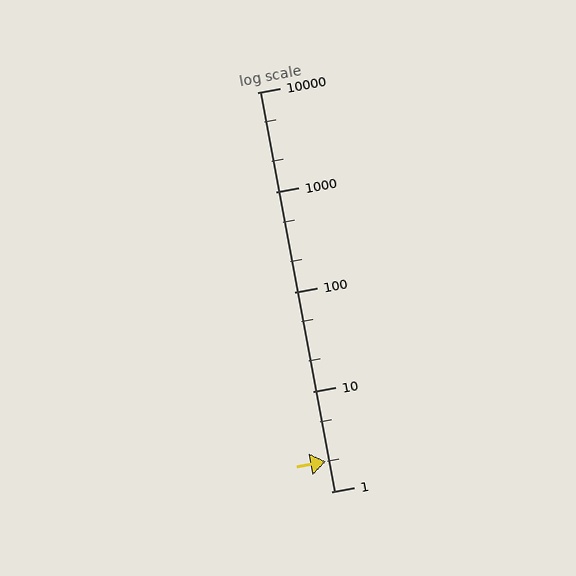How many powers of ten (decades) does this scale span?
The scale spans 4 decades, from 1 to 10000.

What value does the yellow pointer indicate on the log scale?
The pointer indicates approximately 2.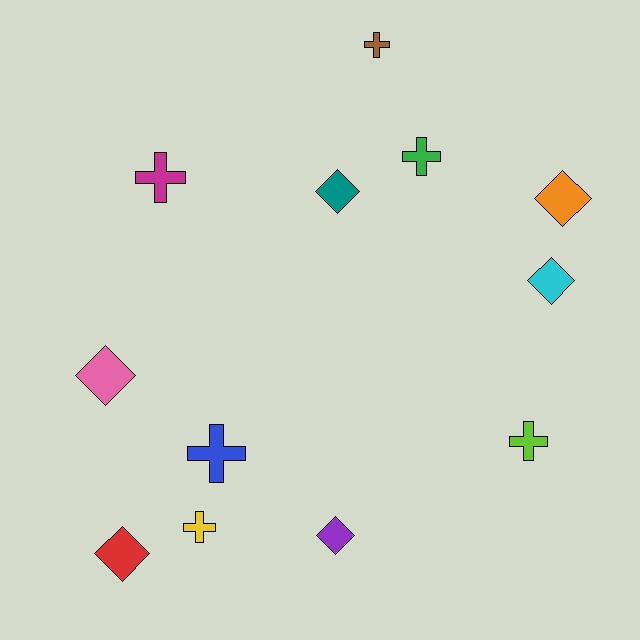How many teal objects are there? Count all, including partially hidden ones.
There is 1 teal object.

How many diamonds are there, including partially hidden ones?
There are 6 diamonds.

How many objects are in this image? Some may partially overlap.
There are 12 objects.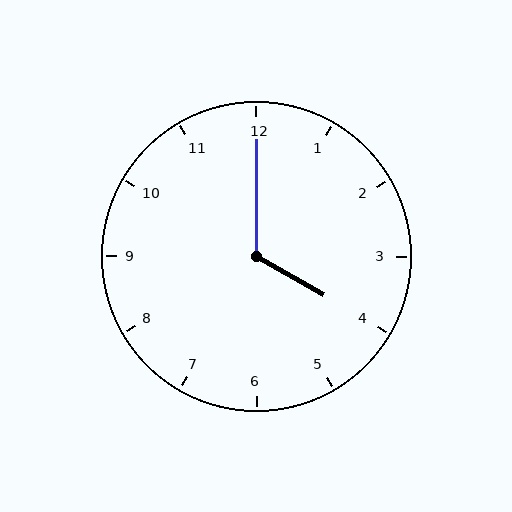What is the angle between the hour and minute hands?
Approximately 120 degrees.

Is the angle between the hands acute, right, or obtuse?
It is obtuse.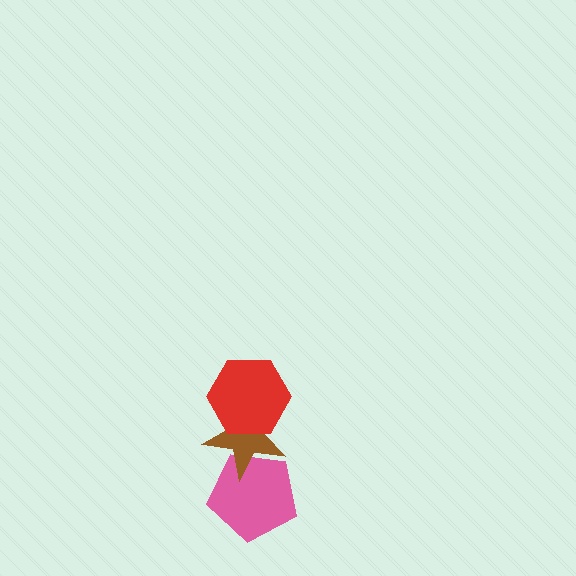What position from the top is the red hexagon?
The red hexagon is 1st from the top.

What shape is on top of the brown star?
The red hexagon is on top of the brown star.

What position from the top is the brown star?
The brown star is 2nd from the top.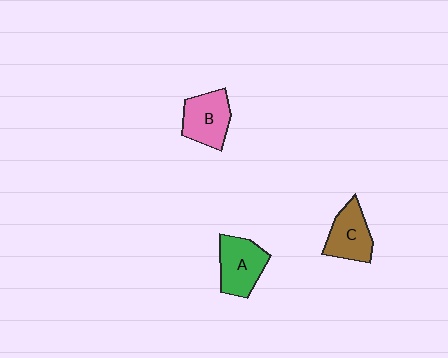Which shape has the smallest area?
Shape C (brown).